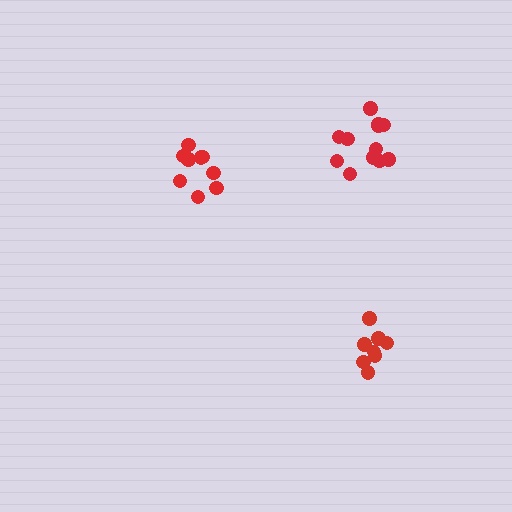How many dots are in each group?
Group 1: 12 dots, Group 2: 9 dots, Group 3: 9 dots (30 total).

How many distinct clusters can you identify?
There are 3 distinct clusters.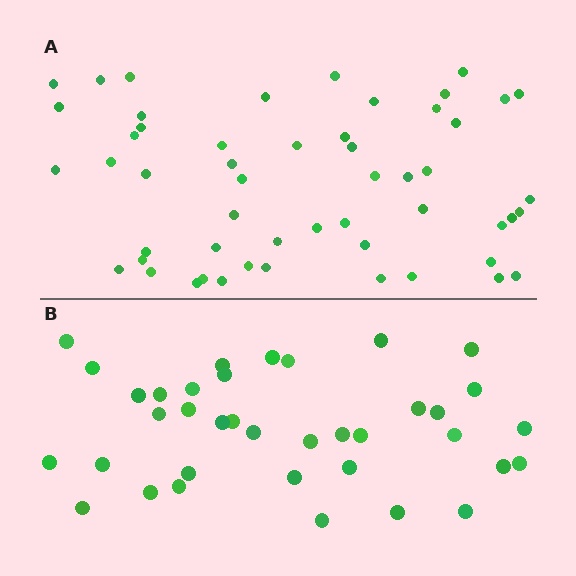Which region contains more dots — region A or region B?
Region A (the top region) has more dots.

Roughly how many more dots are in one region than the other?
Region A has approximately 15 more dots than region B.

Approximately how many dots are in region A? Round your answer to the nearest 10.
About 50 dots. (The exact count is 53, which rounds to 50.)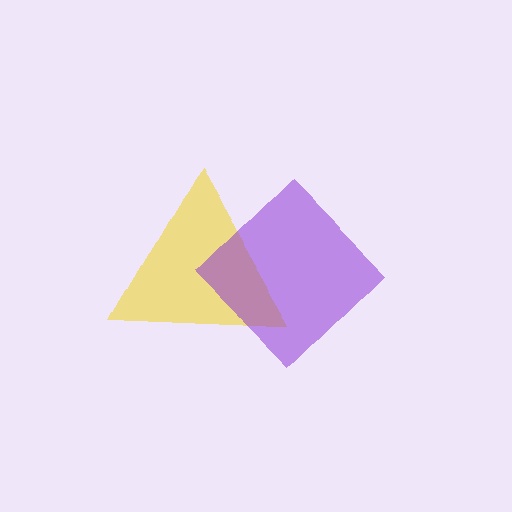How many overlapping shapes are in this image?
There are 2 overlapping shapes in the image.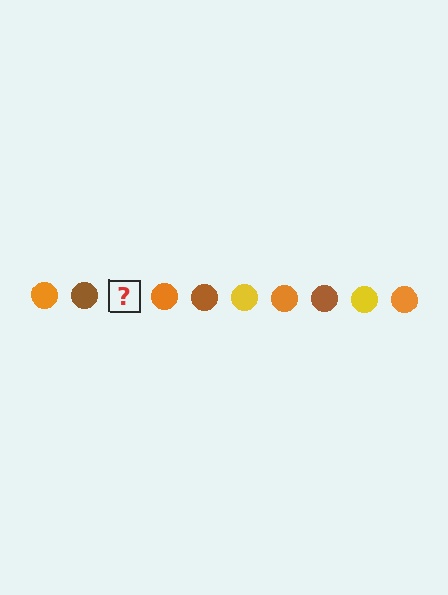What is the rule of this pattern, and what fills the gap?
The rule is that the pattern cycles through orange, brown, yellow circles. The gap should be filled with a yellow circle.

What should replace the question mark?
The question mark should be replaced with a yellow circle.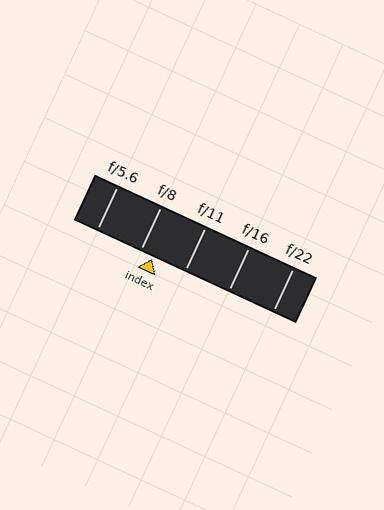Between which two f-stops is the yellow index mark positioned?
The index mark is between f/8 and f/11.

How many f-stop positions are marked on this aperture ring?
There are 5 f-stop positions marked.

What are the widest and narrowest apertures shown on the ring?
The widest aperture shown is f/5.6 and the narrowest is f/22.